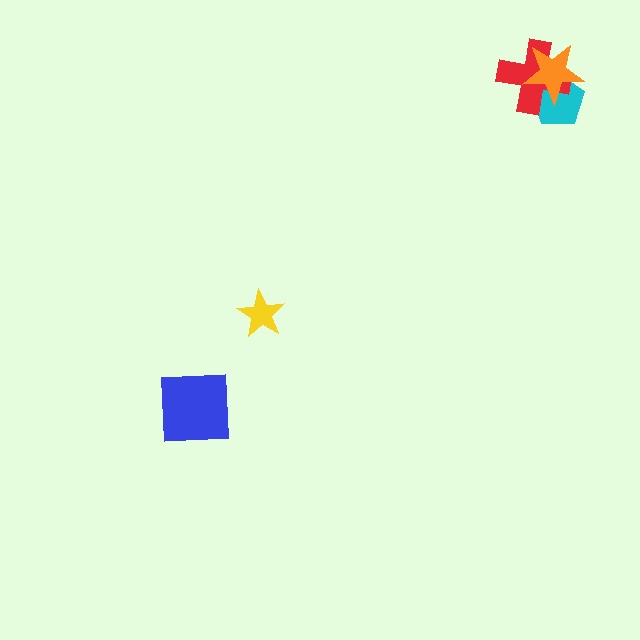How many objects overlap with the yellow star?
0 objects overlap with the yellow star.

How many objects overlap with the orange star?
2 objects overlap with the orange star.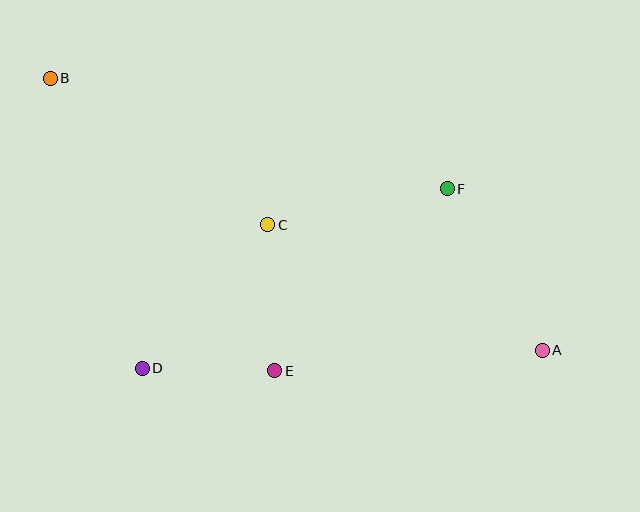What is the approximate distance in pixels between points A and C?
The distance between A and C is approximately 302 pixels.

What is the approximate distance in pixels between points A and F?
The distance between A and F is approximately 187 pixels.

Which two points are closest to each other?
Points D and E are closest to each other.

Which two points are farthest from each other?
Points A and B are farthest from each other.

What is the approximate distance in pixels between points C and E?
The distance between C and E is approximately 146 pixels.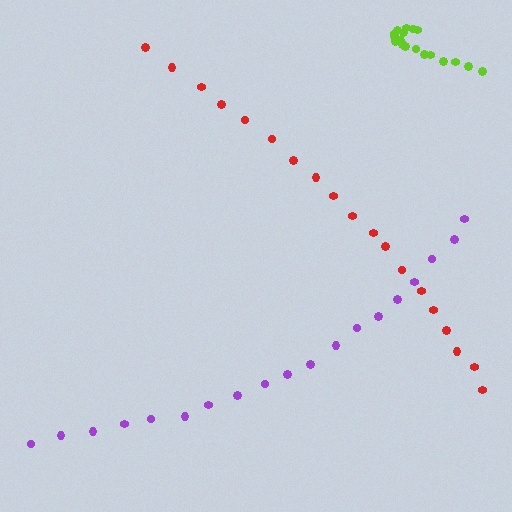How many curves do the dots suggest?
There are 3 distinct paths.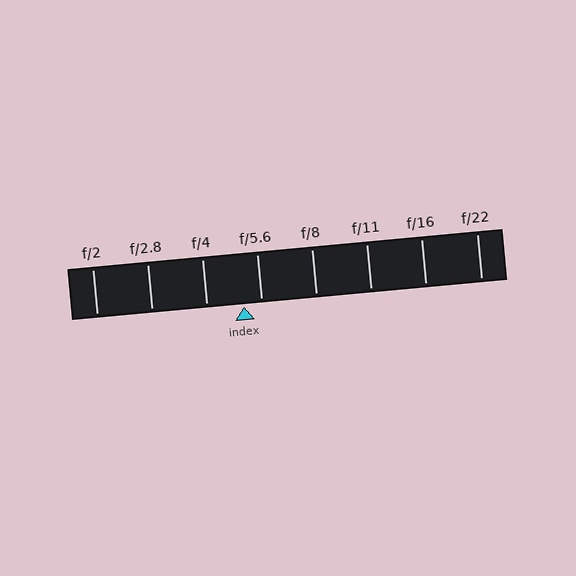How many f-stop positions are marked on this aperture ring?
There are 8 f-stop positions marked.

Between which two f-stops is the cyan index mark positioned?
The index mark is between f/4 and f/5.6.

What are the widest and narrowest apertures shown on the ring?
The widest aperture shown is f/2 and the narrowest is f/22.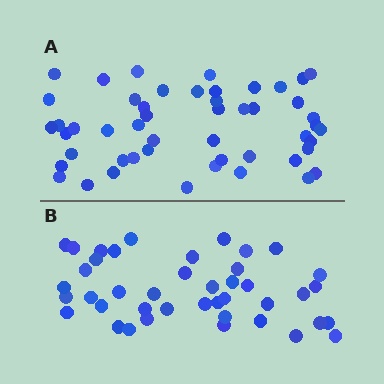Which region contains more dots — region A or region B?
Region A (the top region) has more dots.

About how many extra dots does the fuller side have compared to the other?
Region A has roughly 8 or so more dots than region B.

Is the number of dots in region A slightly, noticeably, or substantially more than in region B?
Region A has only slightly more — the two regions are fairly close. The ratio is roughly 1.2 to 1.